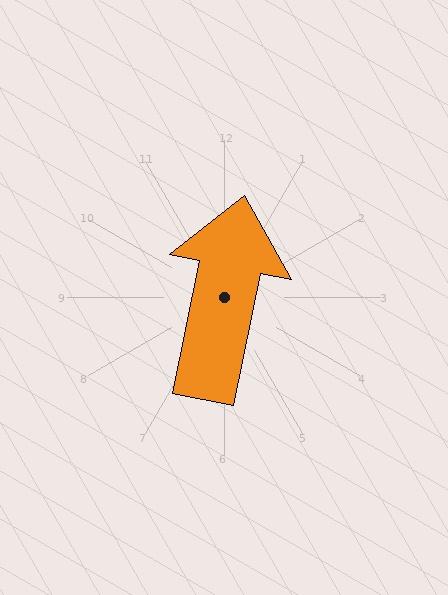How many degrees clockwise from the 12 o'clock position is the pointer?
Approximately 12 degrees.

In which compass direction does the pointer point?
North.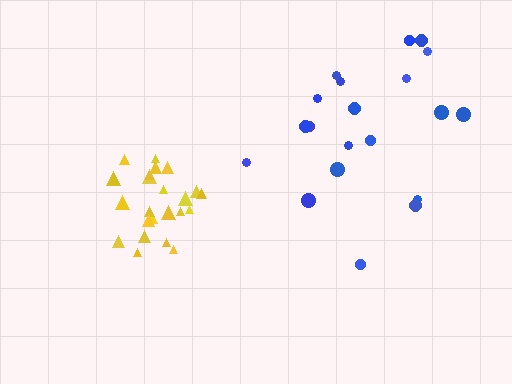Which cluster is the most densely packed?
Yellow.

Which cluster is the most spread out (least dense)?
Blue.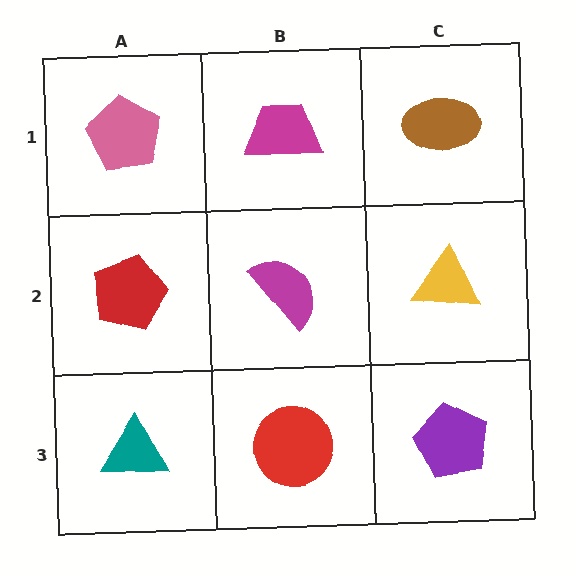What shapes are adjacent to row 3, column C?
A yellow triangle (row 2, column C), a red circle (row 3, column B).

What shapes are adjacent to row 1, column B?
A magenta semicircle (row 2, column B), a pink pentagon (row 1, column A), a brown ellipse (row 1, column C).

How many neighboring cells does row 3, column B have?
3.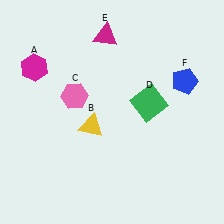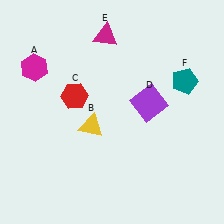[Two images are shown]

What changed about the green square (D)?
In Image 1, D is green. In Image 2, it changed to purple.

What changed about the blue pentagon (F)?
In Image 1, F is blue. In Image 2, it changed to teal.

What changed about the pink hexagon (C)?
In Image 1, C is pink. In Image 2, it changed to red.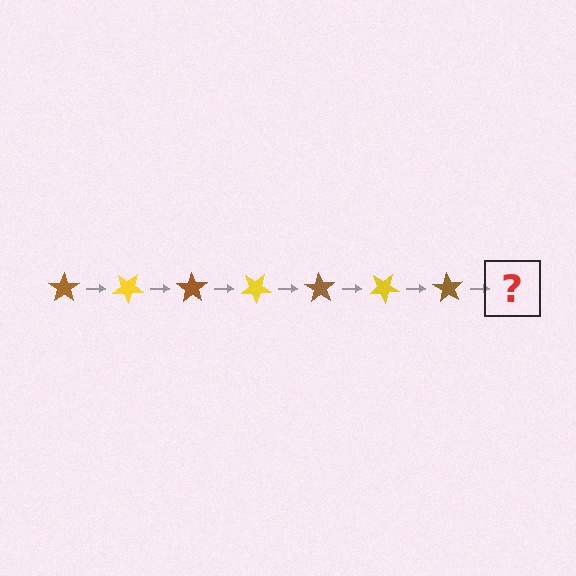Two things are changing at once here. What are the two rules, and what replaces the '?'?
The two rules are that it rotates 35 degrees each step and the color cycles through brown and yellow. The '?' should be a yellow star, rotated 245 degrees from the start.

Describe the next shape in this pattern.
It should be a yellow star, rotated 245 degrees from the start.